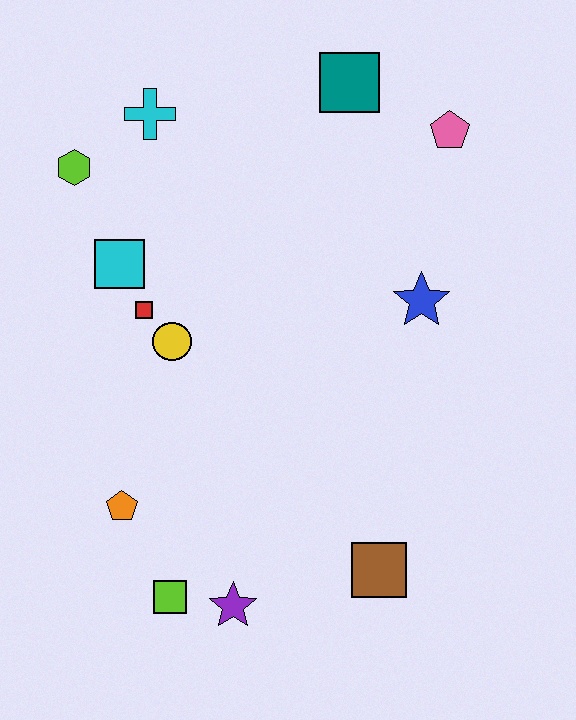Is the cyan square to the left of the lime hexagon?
No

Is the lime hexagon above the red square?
Yes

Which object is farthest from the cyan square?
The brown square is farthest from the cyan square.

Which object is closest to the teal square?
The pink pentagon is closest to the teal square.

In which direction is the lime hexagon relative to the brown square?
The lime hexagon is above the brown square.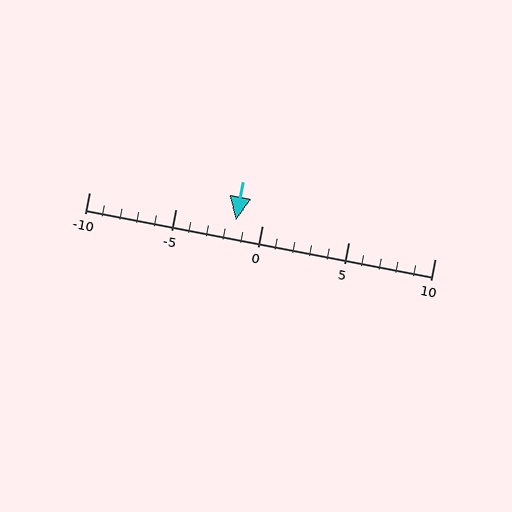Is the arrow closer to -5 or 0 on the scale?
The arrow is closer to 0.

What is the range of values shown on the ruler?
The ruler shows values from -10 to 10.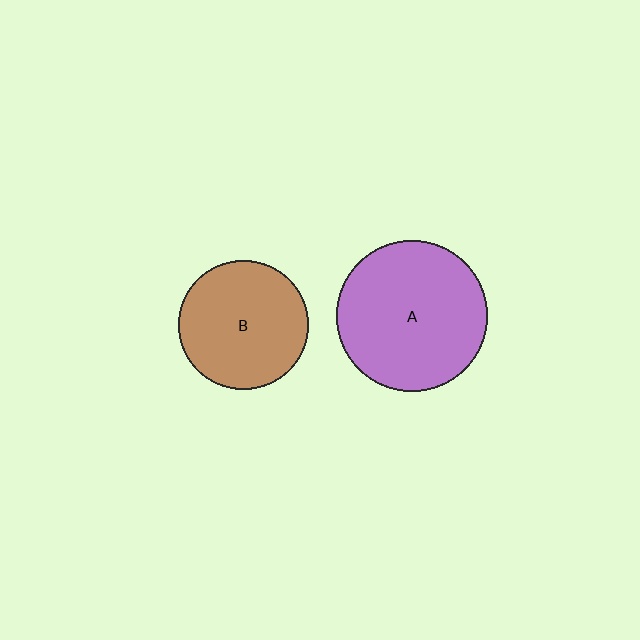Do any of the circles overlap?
No, none of the circles overlap.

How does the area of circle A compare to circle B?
Approximately 1.4 times.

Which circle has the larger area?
Circle A (purple).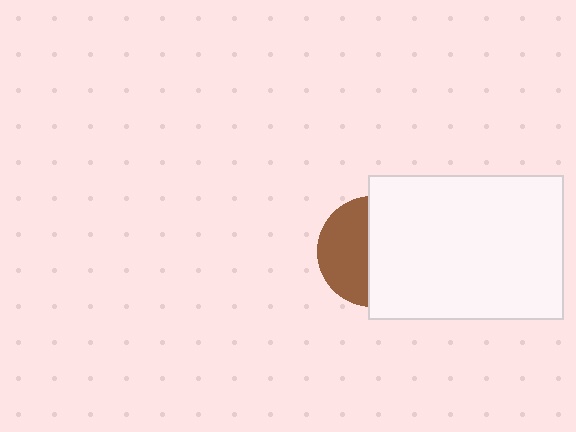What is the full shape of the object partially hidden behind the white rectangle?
The partially hidden object is a brown circle.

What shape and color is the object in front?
The object in front is a white rectangle.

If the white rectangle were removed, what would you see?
You would see the complete brown circle.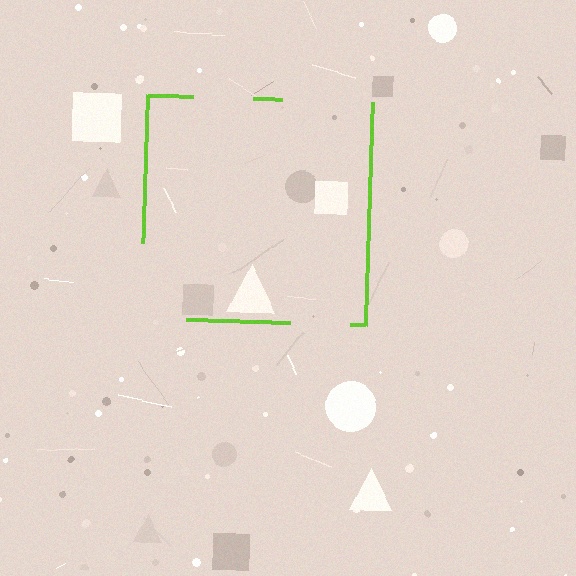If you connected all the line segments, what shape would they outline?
They would outline a square.